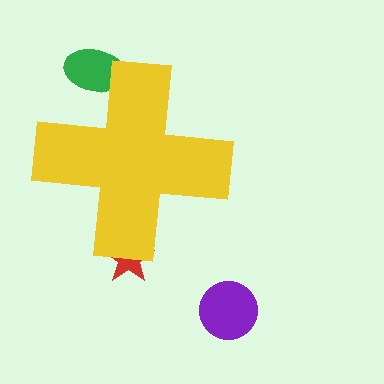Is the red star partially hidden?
Yes, the red star is partially hidden behind the yellow cross.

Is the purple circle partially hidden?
No, the purple circle is fully visible.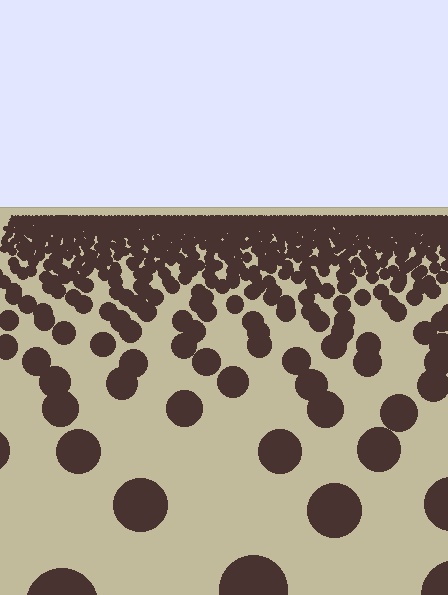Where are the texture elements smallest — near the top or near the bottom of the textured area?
Near the top.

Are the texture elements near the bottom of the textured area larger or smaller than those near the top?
Larger. Near the bottom, elements are closer to the viewer and appear at a bigger on-screen size.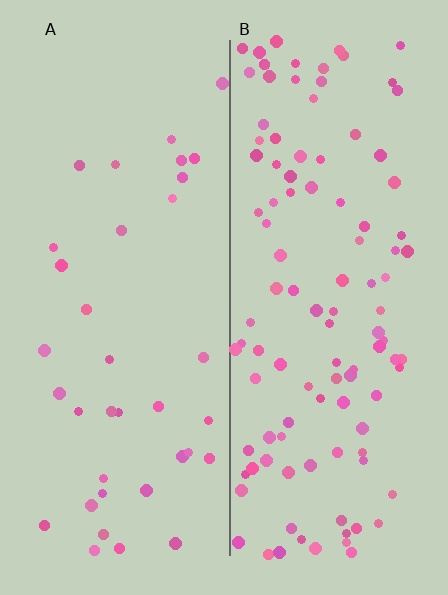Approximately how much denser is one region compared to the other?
Approximately 3.1× — region B over region A.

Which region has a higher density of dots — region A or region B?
B (the right).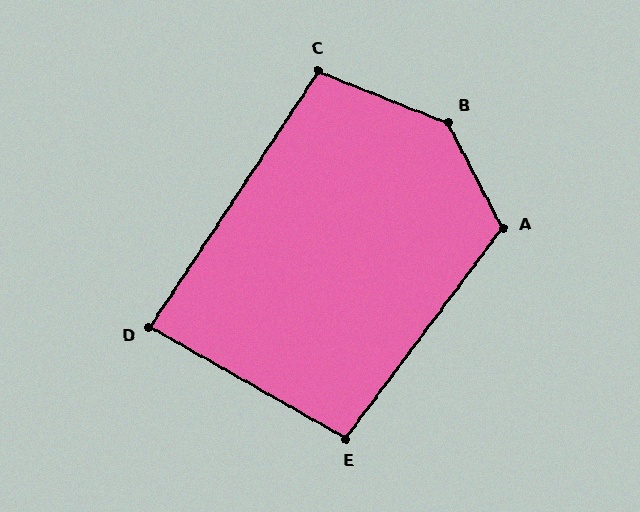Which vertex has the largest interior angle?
B, at approximately 139 degrees.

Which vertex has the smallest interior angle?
D, at approximately 86 degrees.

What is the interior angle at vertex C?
Approximately 102 degrees (obtuse).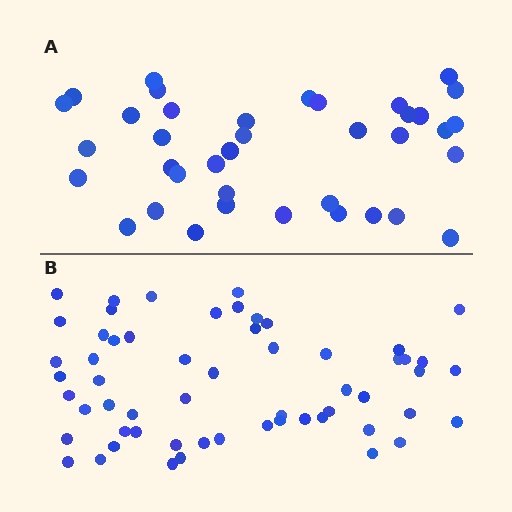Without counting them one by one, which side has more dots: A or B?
Region B (the bottom region) has more dots.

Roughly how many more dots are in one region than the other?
Region B has approximately 20 more dots than region A.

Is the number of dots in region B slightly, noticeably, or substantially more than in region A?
Region B has substantially more. The ratio is roughly 1.5 to 1.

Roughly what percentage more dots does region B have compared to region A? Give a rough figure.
About 55% more.